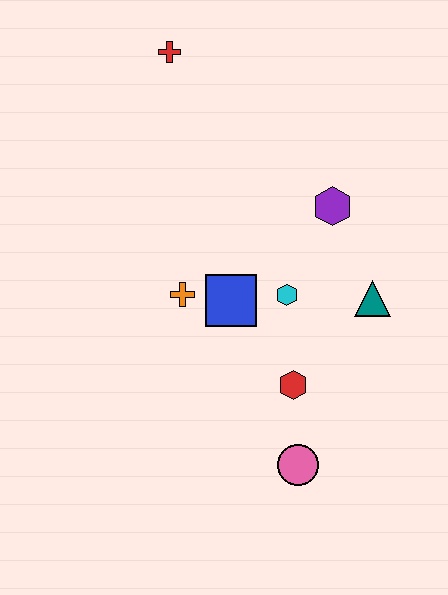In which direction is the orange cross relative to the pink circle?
The orange cross is above the pink circle.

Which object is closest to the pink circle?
The red hexagon is closest to the pink circle.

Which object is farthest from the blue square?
The red cross is farthest from the blue square.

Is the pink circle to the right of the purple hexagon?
No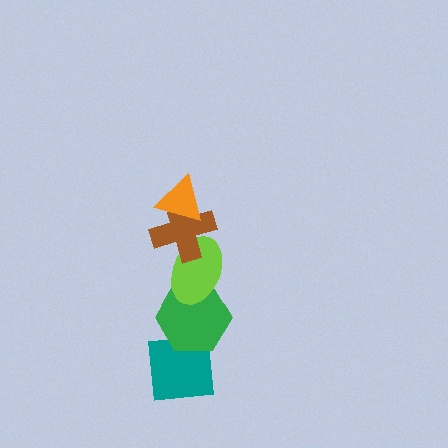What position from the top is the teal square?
The teal square is 5th from the top.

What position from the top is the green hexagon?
The green hexagon is 4th from the top.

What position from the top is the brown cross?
The brown cross is 2nd from the top.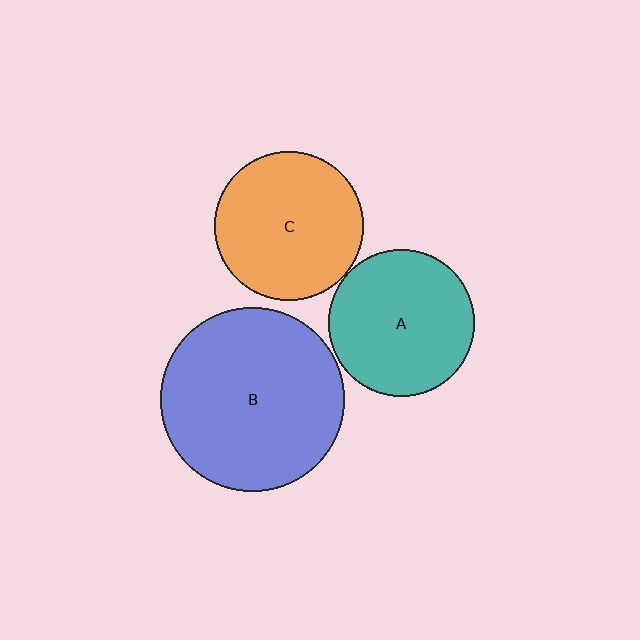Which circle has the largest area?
Circle B (blue).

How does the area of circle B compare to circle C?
Approximately 1.5 times.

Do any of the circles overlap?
No, none of the circles overlap.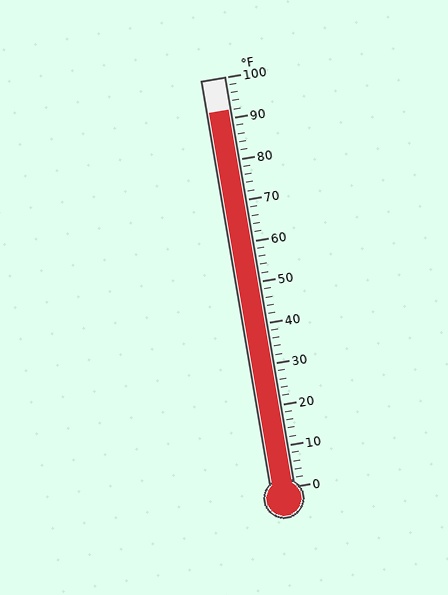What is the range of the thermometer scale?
The thermometer scale ranges from 0°F to 100°F.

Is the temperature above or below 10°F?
The temperature is above 10°F.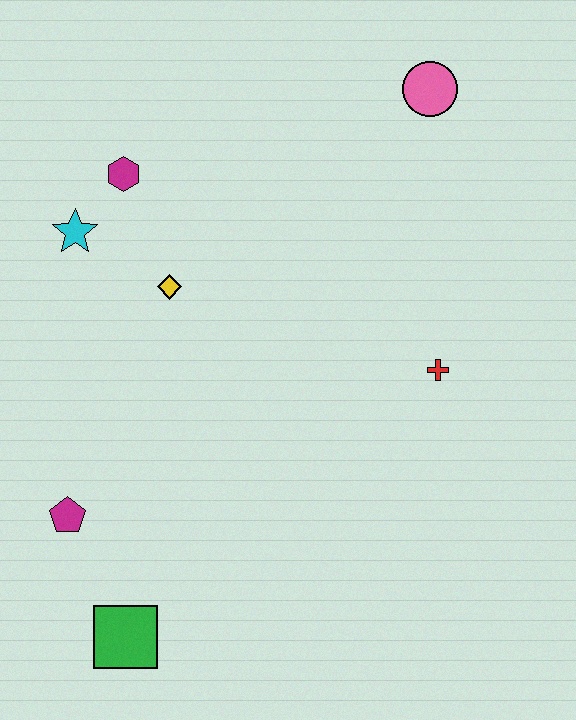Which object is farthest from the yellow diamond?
The green square is farthest from the yellow diamond.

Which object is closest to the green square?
The magenta pentagon is closest to the green square.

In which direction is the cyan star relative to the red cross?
The cyan star is to the left of the red cross.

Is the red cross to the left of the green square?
No